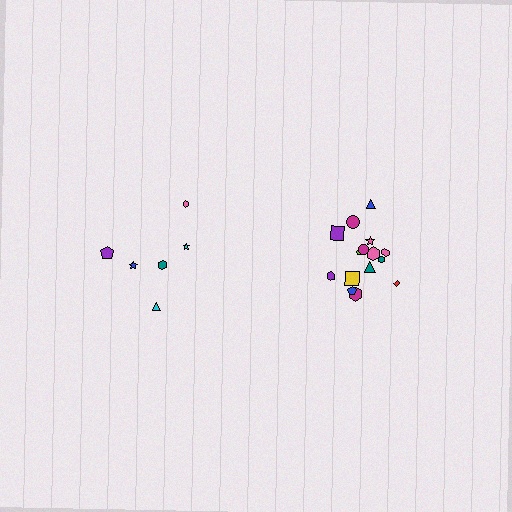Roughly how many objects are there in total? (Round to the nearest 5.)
Roughly 20 objects in total.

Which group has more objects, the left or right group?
The right group.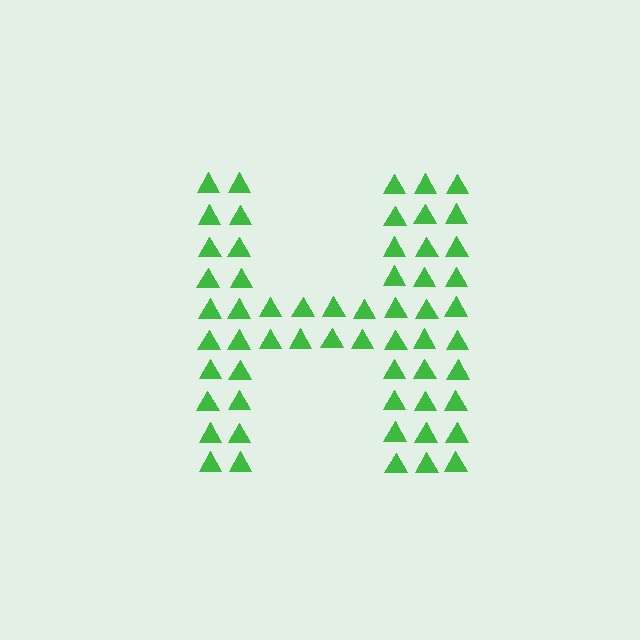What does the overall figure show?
The overall figure shows the letter H.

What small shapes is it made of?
It is made of small triangles.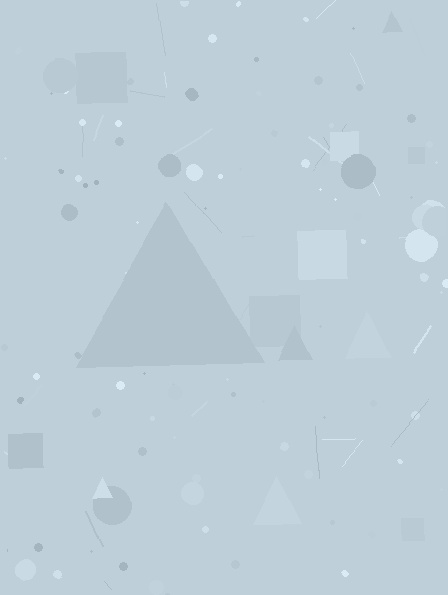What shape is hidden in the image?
A triangle is hidden in the image.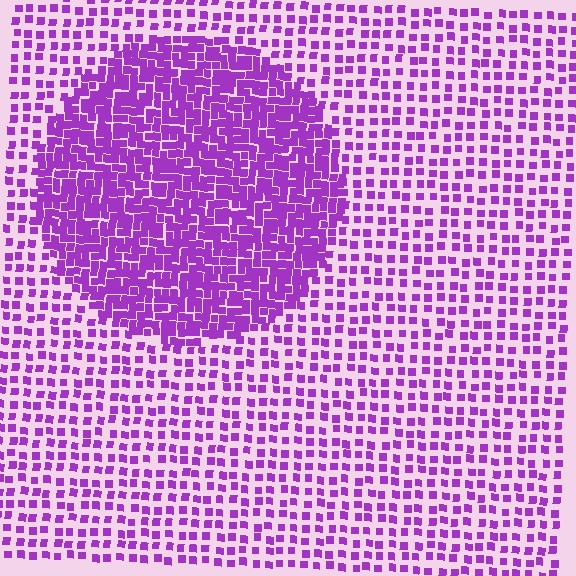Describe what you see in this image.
The image contains small purple elements arranged at two different densities. A circle-shaped region is visible where the elements are more densely packed than the surrounding area.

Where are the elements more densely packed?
The elements are more densely packed inside the circle boundary.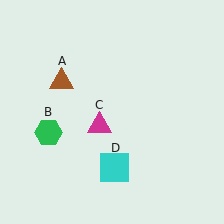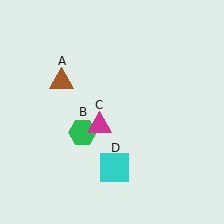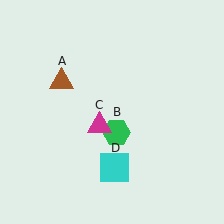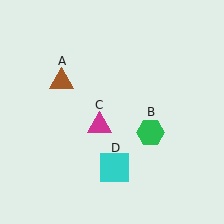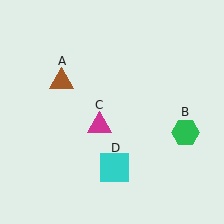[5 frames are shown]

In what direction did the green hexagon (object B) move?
The green hexagon (object B) moved right.